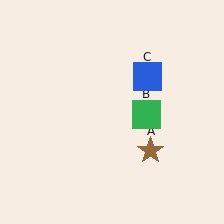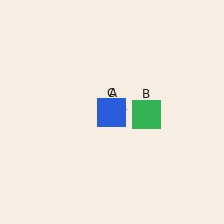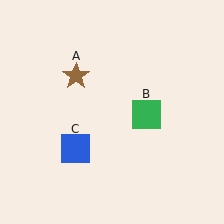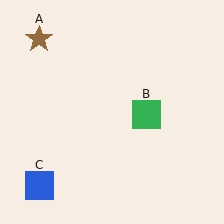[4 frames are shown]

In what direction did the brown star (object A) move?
The brown star (object A) moved up and to the left.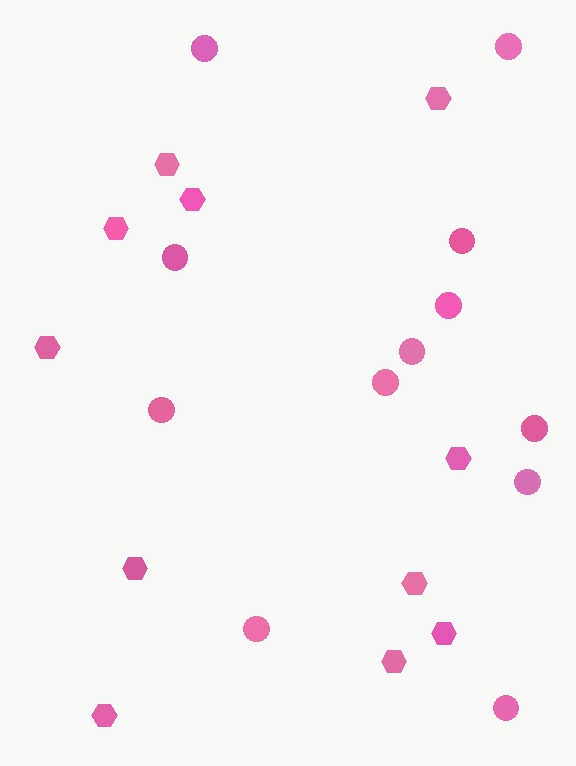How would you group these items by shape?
There are 2 groups: one group of circles (12) and one group of hexagons (11).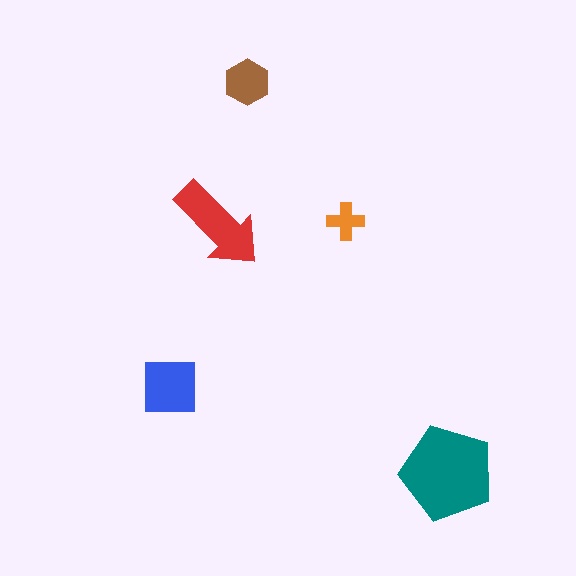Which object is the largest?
The teal pentagon.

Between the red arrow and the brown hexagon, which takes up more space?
The red arrow.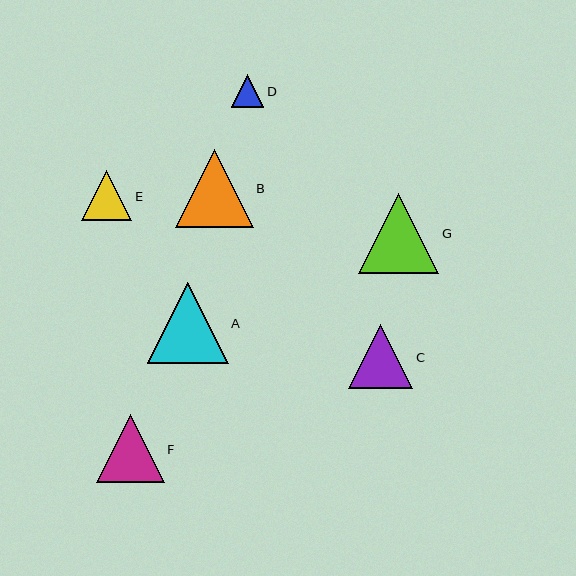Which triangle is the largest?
Triangle A is the largest with a size of approximately 81 pixels.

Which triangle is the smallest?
Triangle D is the smallest with a size of approximately 33 pixels.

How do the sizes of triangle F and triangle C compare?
Triangle F and triangle C are approximately the same size.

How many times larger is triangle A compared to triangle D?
Triangle A is approximately 2.5 times the size of triangle D.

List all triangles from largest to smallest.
From largest to smallest: A, G, B, F, C, E, D.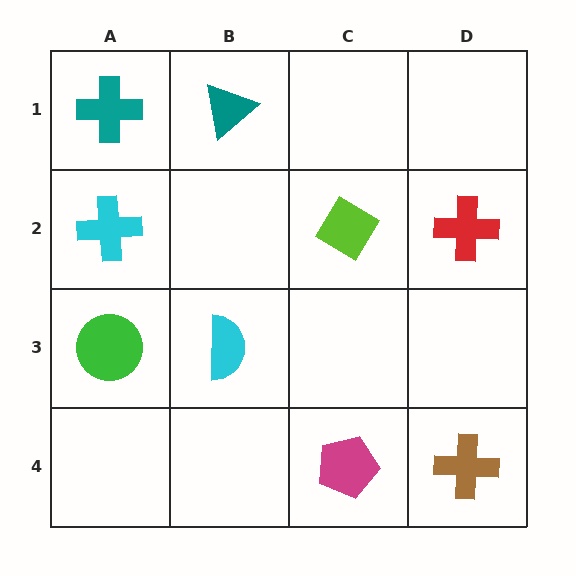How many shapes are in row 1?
2 shapes.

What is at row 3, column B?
A cyan semicircle.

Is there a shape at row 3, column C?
No, that cell is empty.